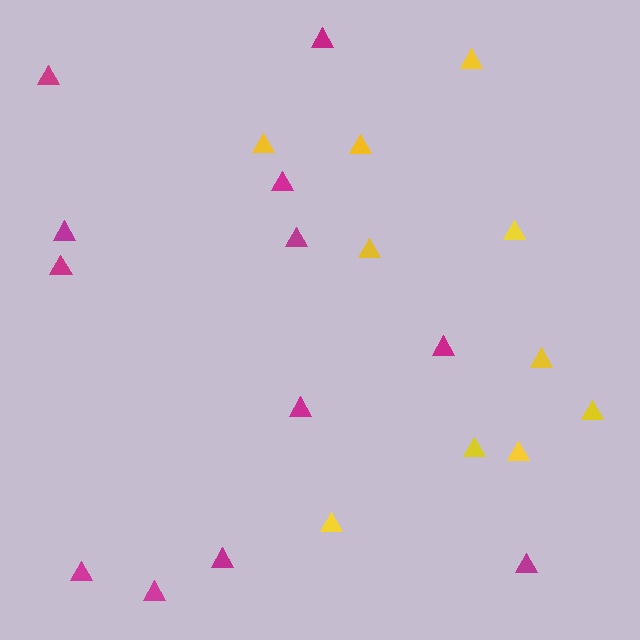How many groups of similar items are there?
There are 2 groups: one group of magenta triangles (12) and one group of yellow triangles (10).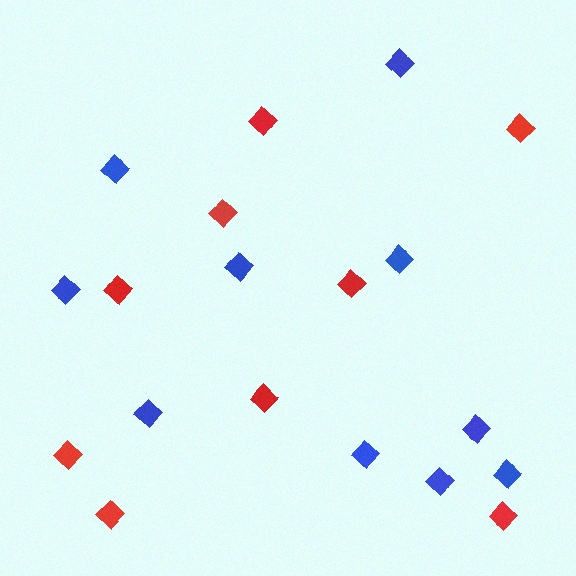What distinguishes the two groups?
There are 2 groups: one group of blue diamonds (10) and one group of red diamonds (9).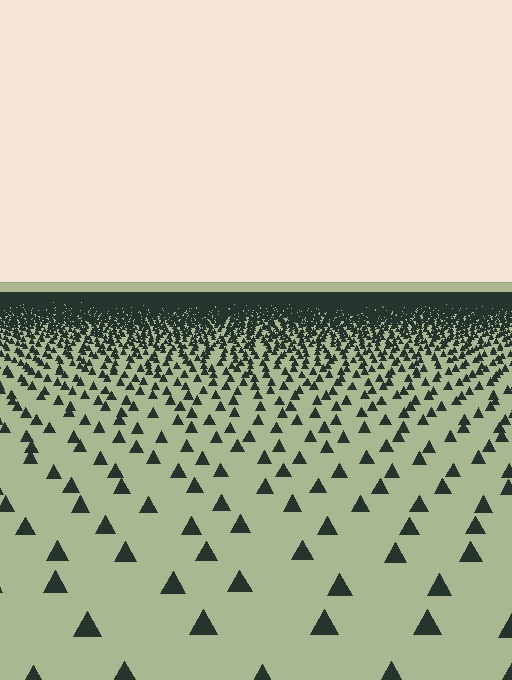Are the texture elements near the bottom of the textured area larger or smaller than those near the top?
Larger. Near the bottom, elements are closer to the viewer and appear at a bigger on-screen size.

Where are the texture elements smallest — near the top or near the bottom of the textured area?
Near the top.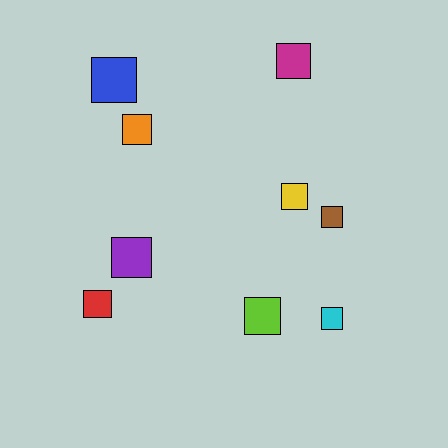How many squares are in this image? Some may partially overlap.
There are 9 squares.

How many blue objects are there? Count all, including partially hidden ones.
There is 1 blue object.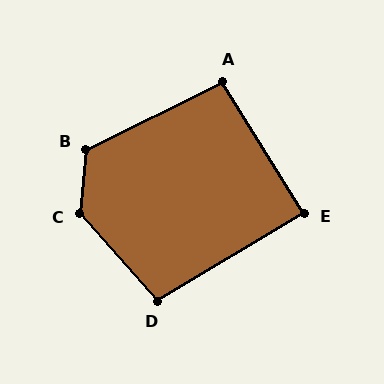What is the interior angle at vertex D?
Approximately 101 degrees (obtuse).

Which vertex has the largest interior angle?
C, at approximately 133 degrees.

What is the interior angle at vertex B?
Approximately 122 degrees (obtuse).